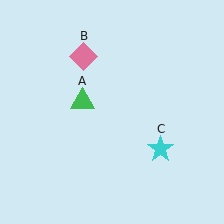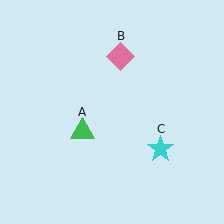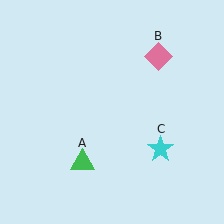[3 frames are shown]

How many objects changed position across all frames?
2 objects changed position: green triangle (object A), pink diamond (object B).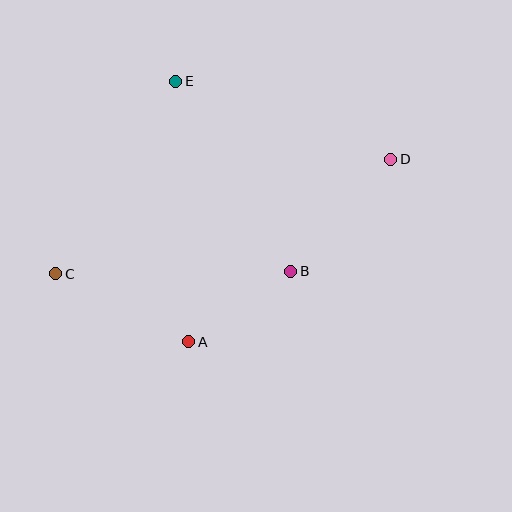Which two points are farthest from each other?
Points C and D are farthest from each other.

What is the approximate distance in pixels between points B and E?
The distance between B and E is approximately 222 pixels.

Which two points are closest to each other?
Points A and B are closest to each other.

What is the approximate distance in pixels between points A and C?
The distance between A and C is approximately 150 pixels.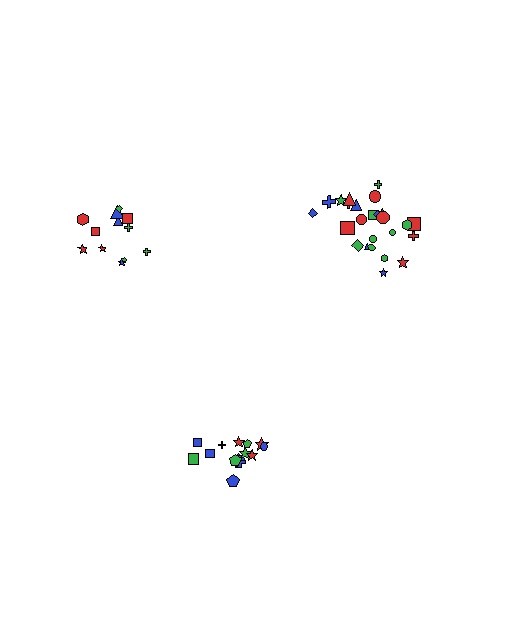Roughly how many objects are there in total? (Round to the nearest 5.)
Roughly 50 objects in total.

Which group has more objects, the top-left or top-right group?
The top-right group.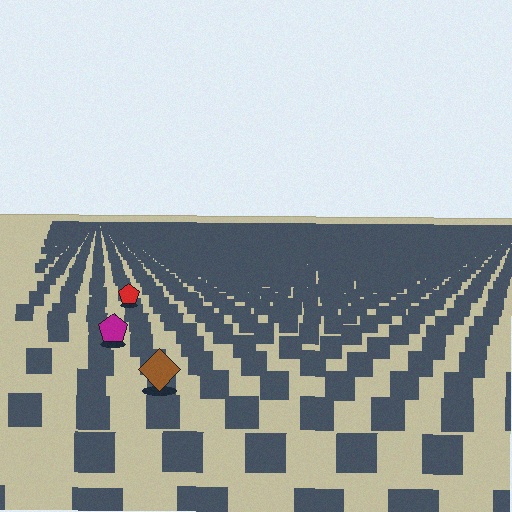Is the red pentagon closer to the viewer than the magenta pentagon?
No. The magenta pentagon is closer — you can tell from the texture gradient: the ground texture is coarser near it.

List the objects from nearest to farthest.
From nearest to farthest: the brown diamond, the magenta pentagon, the red pentagon.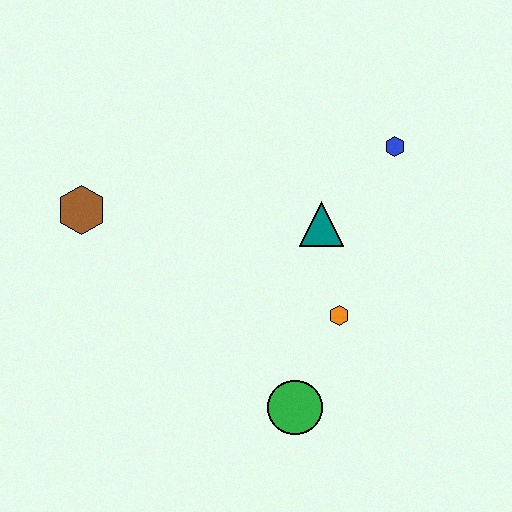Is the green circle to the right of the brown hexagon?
Yes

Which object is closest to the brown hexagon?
The teal triangle is closest to the brown hexagon.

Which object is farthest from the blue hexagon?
The brown hexagon is farthest from the blue hexagon.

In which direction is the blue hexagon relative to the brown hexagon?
The blue hexagon is to the right of the brown hexagon.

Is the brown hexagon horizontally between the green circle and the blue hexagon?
No